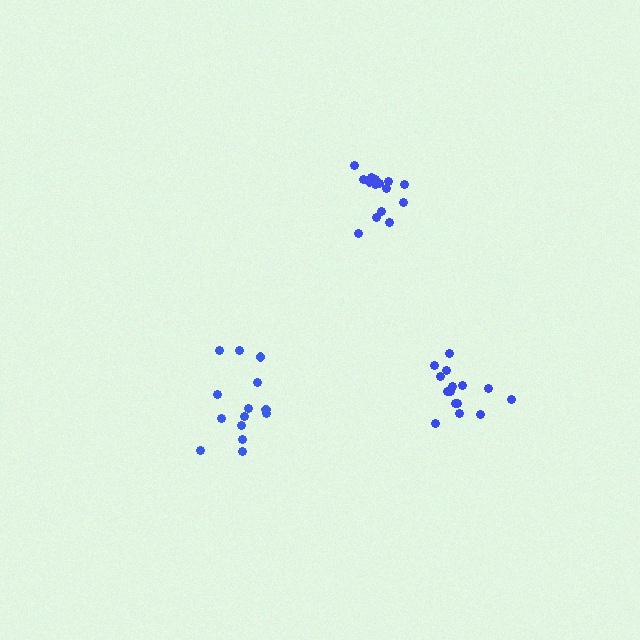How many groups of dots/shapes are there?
There are 3 groups.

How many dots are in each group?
Group 1: 14 dots, Group 2: 15 dots, Group 3: 15 dots (44 total).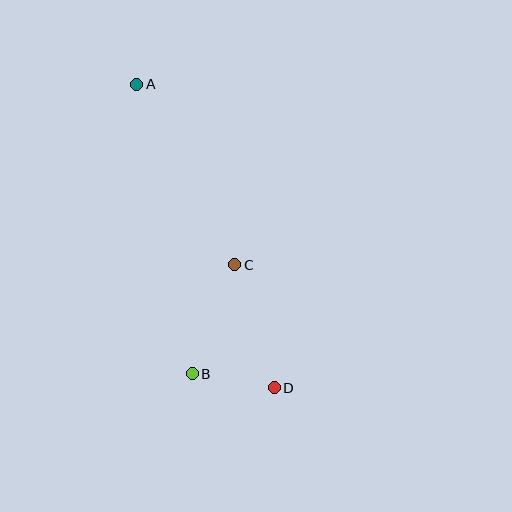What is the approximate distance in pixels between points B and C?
The distance between B and C is approximately 117 pixels.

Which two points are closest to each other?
Points B and D are closest to each other.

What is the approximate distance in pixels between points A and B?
The distance between A and B is approximately 295 pixels.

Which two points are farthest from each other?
Points A and D are farthest from each other.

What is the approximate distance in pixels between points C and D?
The distance between C and D is approximately 129 pixels.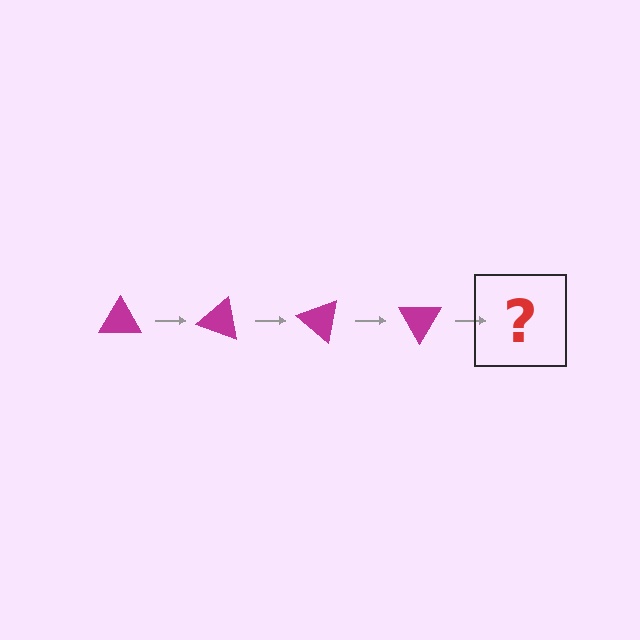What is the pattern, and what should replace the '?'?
The pattern is that the triangle rotates 20 degrees each step. The '?' should be a magenta triangle rotated 80 degrees.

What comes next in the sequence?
The next element should be a magenta triangle rotated 80 degrees.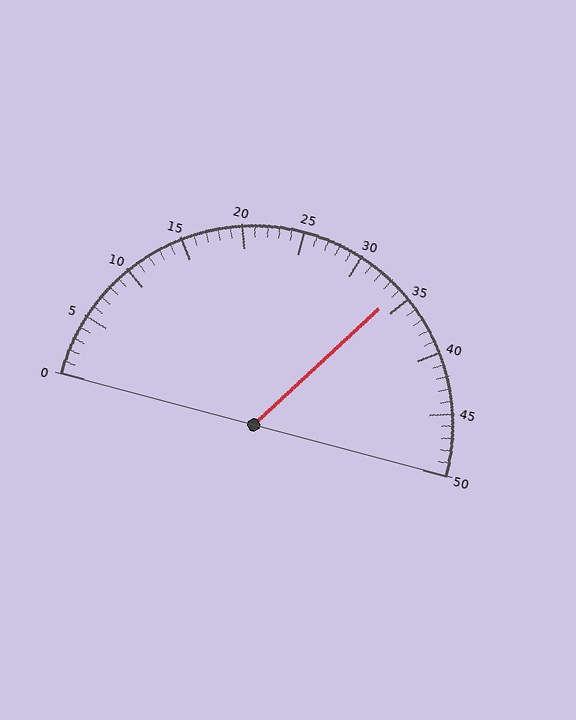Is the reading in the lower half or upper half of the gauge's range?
The reading is in the upper half of the range (0 to 50).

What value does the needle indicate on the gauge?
The needle indicates approximately 34.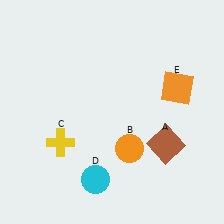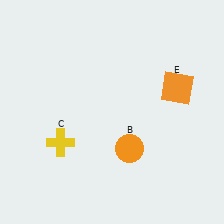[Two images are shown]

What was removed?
The cyan circle (D), the brown square (A) were removed in Image 2.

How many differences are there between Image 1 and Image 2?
There are 2 differences between the two images.